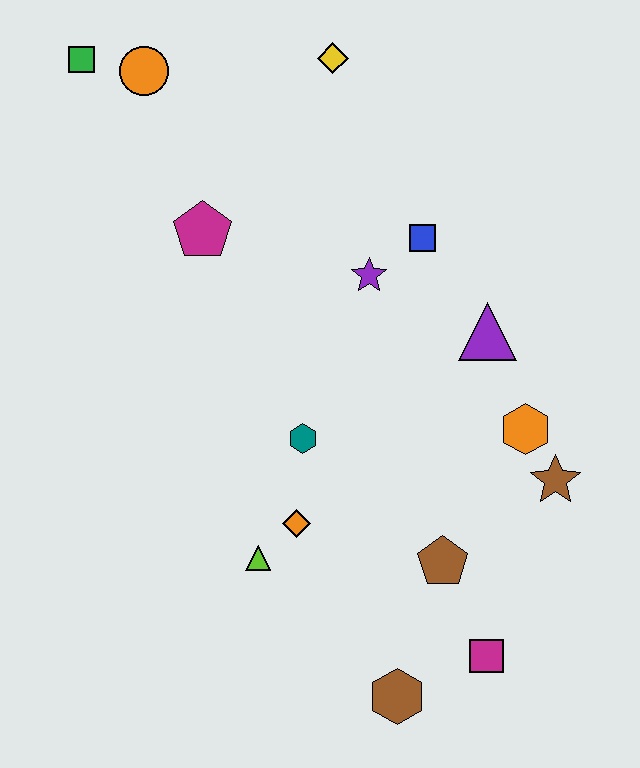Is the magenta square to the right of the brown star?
No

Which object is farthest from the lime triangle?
The green square is farthest from the lime triangle.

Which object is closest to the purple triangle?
The orange hexagon is closest to the purple triangle.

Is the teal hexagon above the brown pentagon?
Yes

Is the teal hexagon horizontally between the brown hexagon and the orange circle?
Yes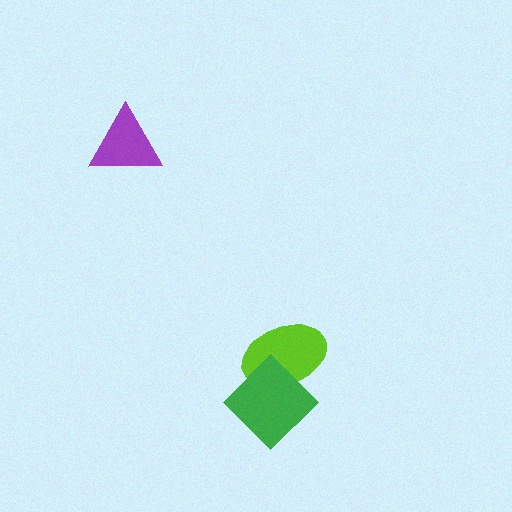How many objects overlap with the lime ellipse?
1 object overlaps with the lime ellipse.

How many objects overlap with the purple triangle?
0 objects overlap with the purple triangle.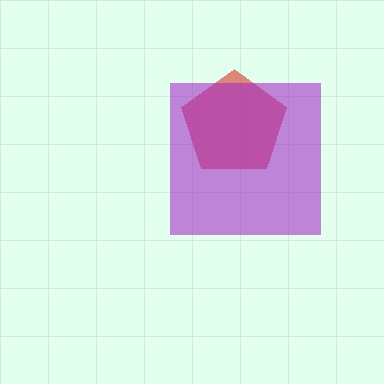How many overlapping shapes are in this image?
There are 2 overlapping shapes in the image.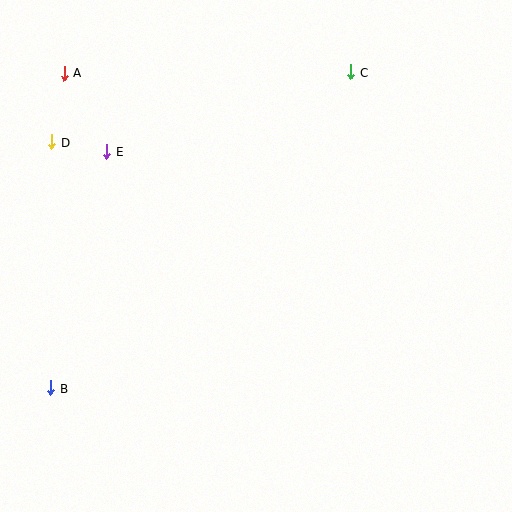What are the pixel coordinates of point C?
Point C is at (351, 72).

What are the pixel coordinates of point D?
Point D is at (52, 142).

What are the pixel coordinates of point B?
Point B is at (51, 388).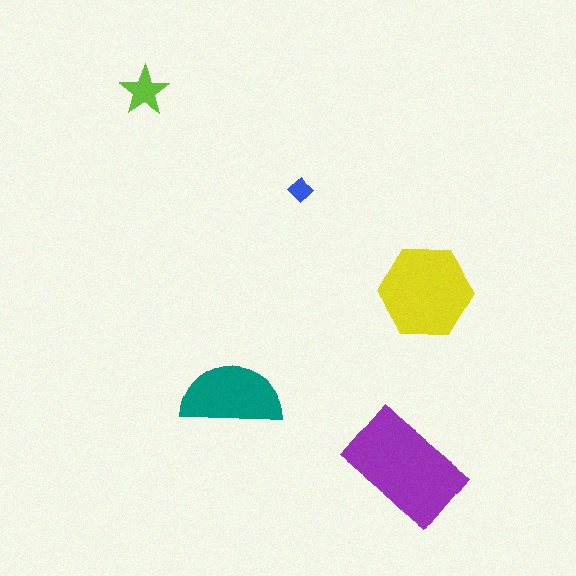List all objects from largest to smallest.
The purple rectangle, the yellow hexagon, the teal semicircle, the lime star, the blue diamond.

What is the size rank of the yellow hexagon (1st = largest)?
2nd.